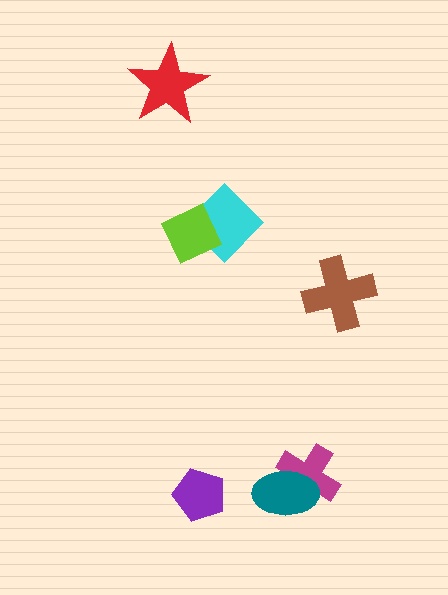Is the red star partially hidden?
No, no other shape covers it.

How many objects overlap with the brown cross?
0 objects overlap with the brown cross.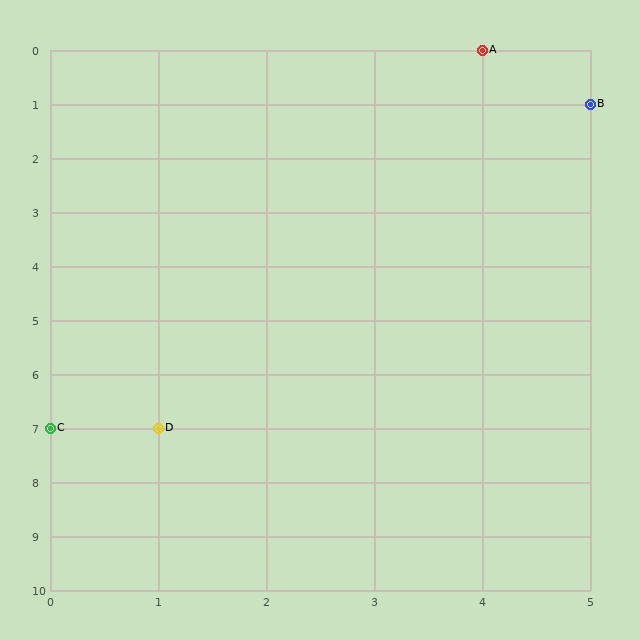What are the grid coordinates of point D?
Point D is at grid coordinates (1, 7).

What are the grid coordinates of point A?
Point A is at grid coordinates (4, 0).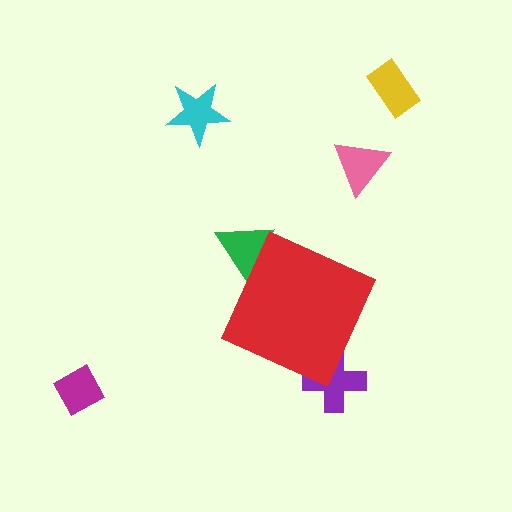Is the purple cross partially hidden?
Yes, the purple cross is partially hidden behind the red diamond.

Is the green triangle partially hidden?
Yes, the green triangle is partially hidden behind the red diamond.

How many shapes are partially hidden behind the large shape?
2 shapes are partially hidden.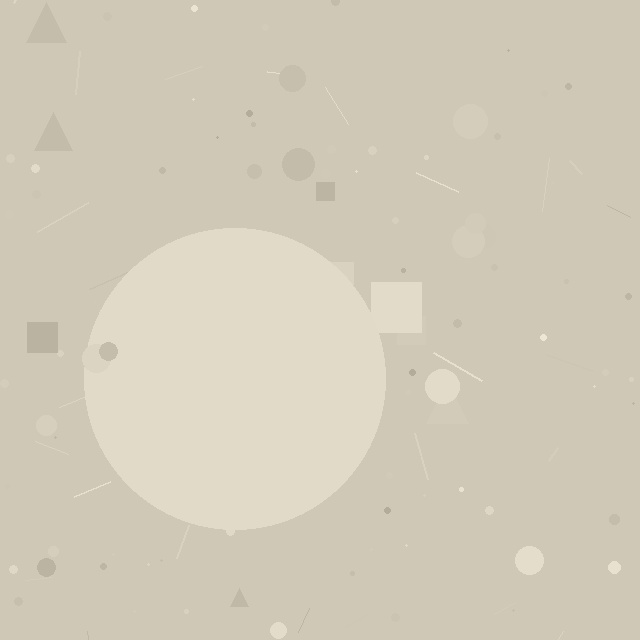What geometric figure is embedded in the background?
A circle is embedded in the background.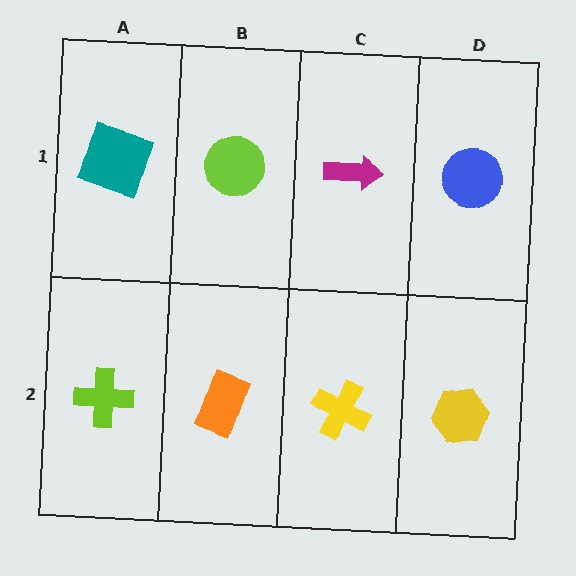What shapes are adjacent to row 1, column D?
A yellow hexagon (row 2, column D), a magenta arrow (row 1, column C).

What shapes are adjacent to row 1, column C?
A yellow cross (row 2, column C), a lime circle (row 1, column B), a blue circle (row 1, column D).